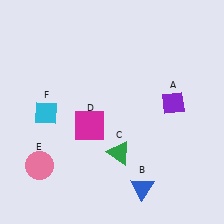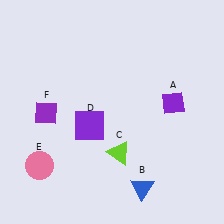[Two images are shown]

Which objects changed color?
C changed from green to lime. D changed from magenta to purple. F changed from cyan to purple.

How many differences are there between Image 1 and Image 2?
There are 3 differences between the two images.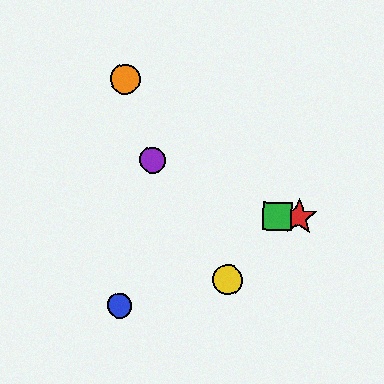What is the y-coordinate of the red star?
The red star is at y≈217.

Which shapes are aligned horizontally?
The red star, the green square are aligned horizontally.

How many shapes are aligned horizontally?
2 shapes (the red star, the green square) are aligned horizontally.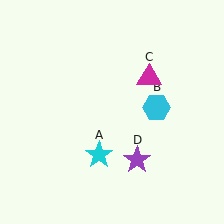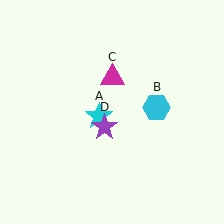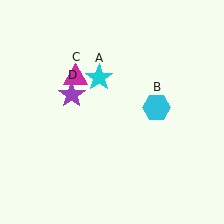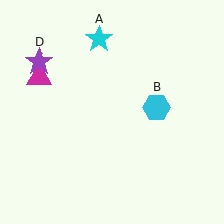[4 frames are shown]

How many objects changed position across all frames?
3 objects changed position: cyan star (object A), magenta triangle (object C), purple star (object D).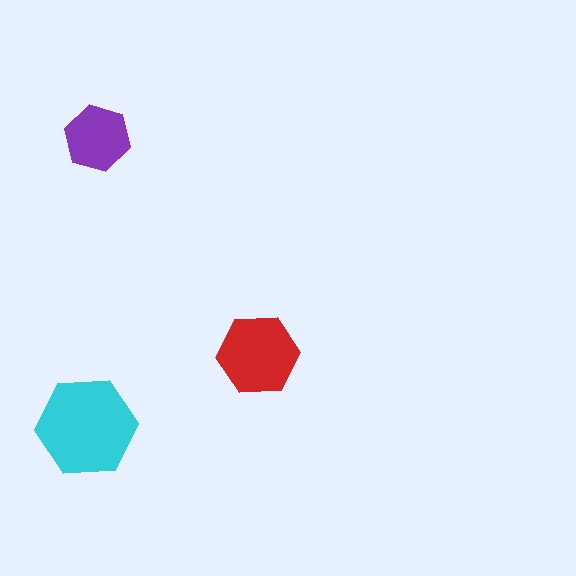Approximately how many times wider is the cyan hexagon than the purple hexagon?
About 1.5 times wider.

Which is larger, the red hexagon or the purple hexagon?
The red one.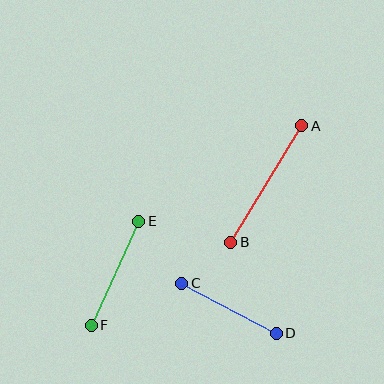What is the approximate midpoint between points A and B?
The midpoint is at approximately (266, 184) pixels.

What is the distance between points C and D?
The distance is approximately 107 pixels.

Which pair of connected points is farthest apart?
Points A and B are farthest apart.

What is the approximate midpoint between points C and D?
The midpoint is at approximately (229, 308) pixels.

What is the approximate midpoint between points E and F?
The midpoint is at approximately (115, 273) pixels.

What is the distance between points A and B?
The distance is approximately 137 pixels.